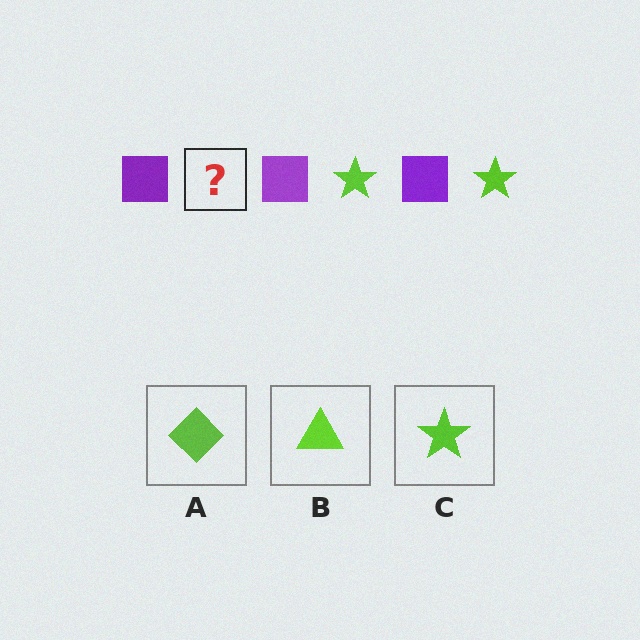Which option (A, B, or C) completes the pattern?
C.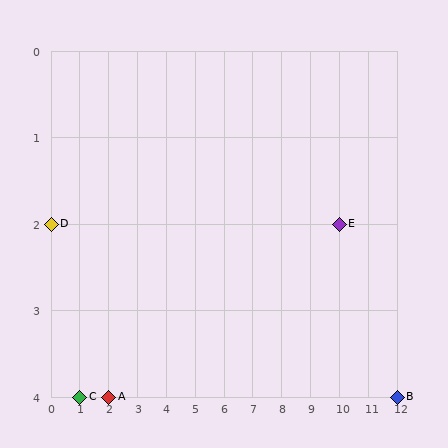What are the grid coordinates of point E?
Point E is at grid coordinates (10, 2).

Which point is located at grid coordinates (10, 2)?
Point E is at (10, 2).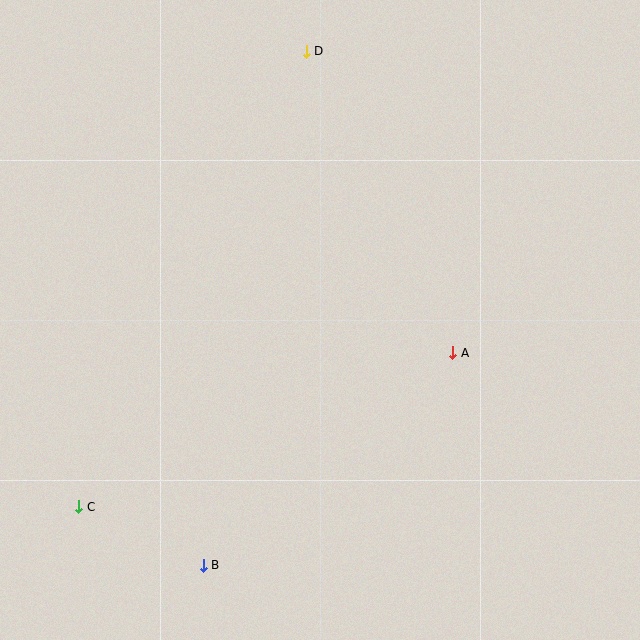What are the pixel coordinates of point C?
Point C is at (79, 507).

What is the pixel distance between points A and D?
The distance between A and D is 335 pixels.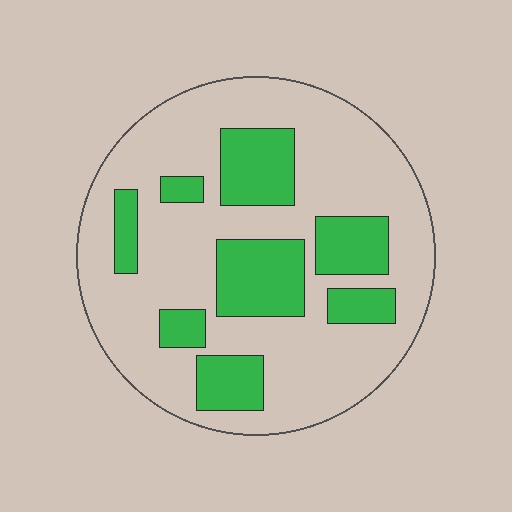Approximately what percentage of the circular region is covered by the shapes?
Approximately 30%.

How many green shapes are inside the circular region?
8.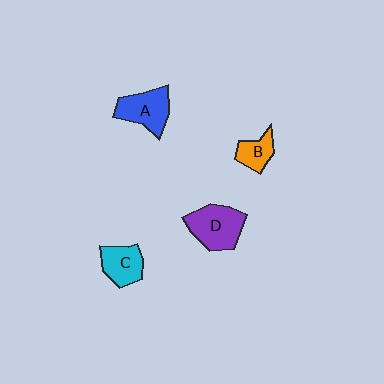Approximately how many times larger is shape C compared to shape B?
Approximately 1.3 times.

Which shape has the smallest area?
Shape B (orange).